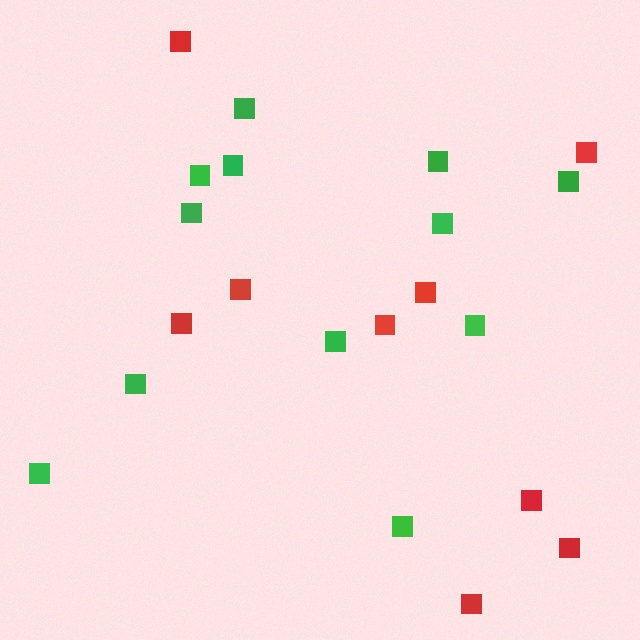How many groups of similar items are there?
There are 2 groups: one group of green squares (12) and one group of red squares (9).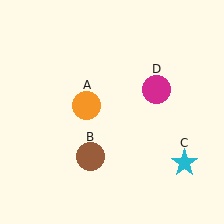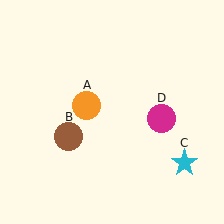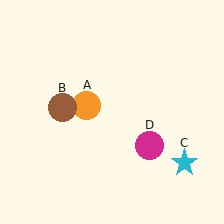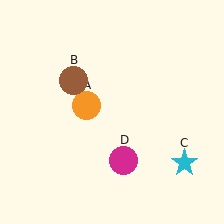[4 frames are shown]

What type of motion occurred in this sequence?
The brown circle (object B), magenta circle (object D) rotated clockwise around the center of the scene.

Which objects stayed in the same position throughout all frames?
Orange circle (object A) and cyan star (object C) remained stationary.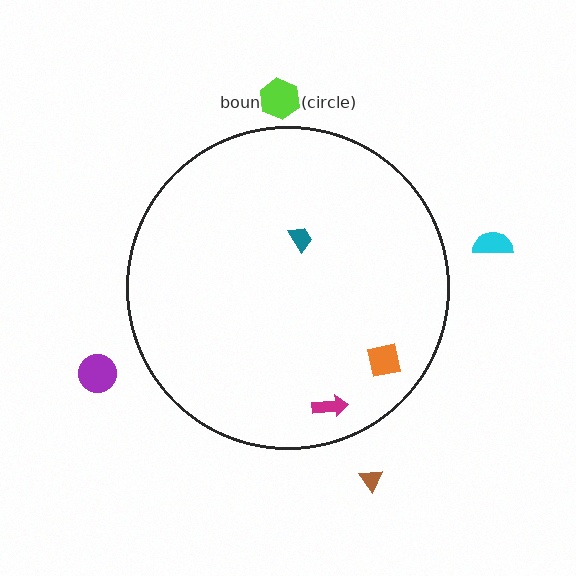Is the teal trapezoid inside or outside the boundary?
Inside.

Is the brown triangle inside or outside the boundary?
Outside.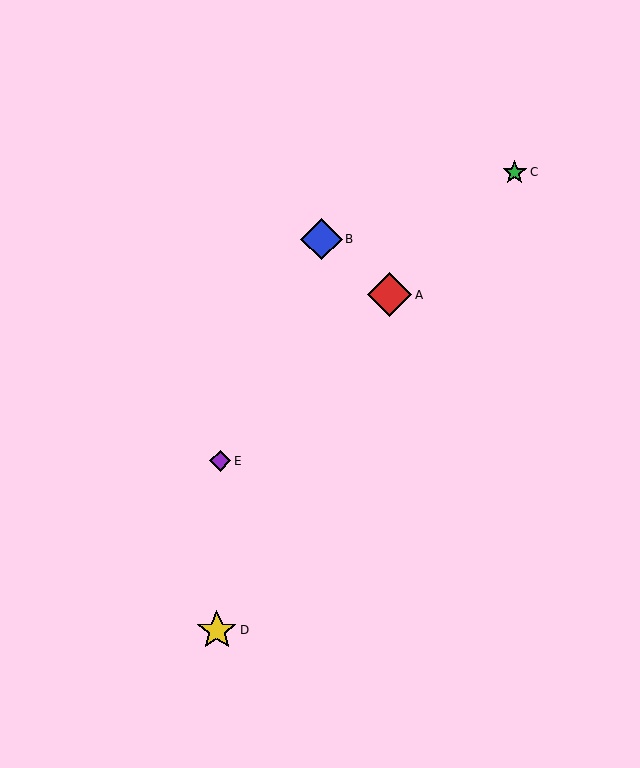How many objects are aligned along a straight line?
3 objects (A, C, E) are aligned along a straight line.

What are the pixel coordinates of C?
Object C is at (515, 172).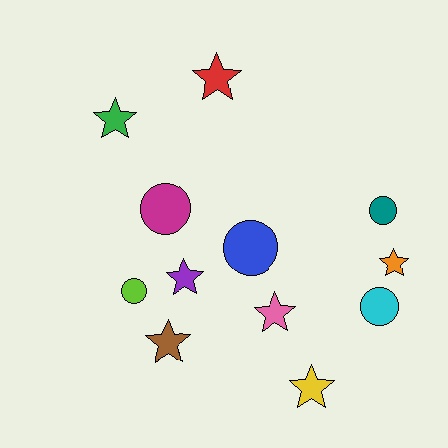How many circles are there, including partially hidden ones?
There are 5 circles.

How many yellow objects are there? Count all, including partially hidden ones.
There is 1 yellow object.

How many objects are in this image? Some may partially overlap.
There are 12 objects.